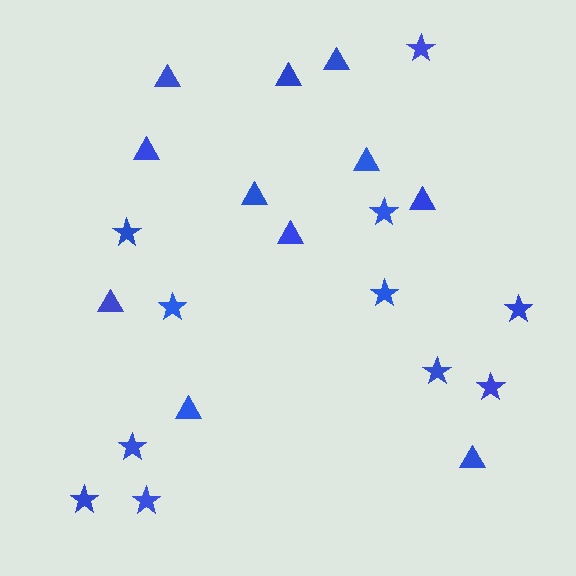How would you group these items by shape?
There are 2 groups: one group of stars (11) and one group of triangles (11).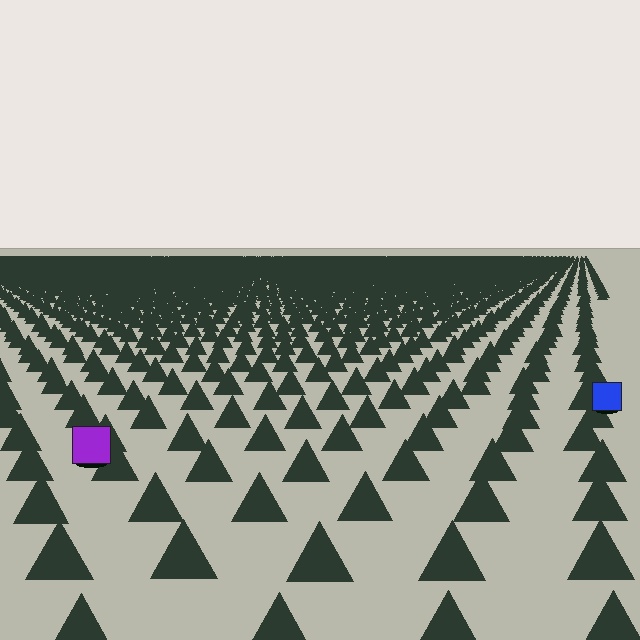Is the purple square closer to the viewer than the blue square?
Yes. The purple square is closer — you can tell from the texture gradient: the ground texture is coarser near it.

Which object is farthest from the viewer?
The blue square is farthest from the viewer. It appears smaller and the ground texture around it is denser.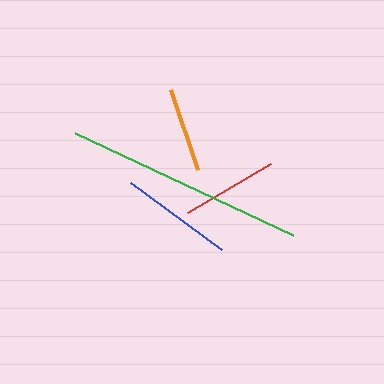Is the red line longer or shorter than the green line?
The green line is longer than the red line.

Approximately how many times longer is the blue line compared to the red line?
The blue line is approximately 1.2 times the length of the red line.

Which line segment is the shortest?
The orange line is the shortest at approximately 85 pixels.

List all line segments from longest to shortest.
From longest to shortest: green, blue, red, orange.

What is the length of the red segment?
The red segment is approximately 96 pixels long.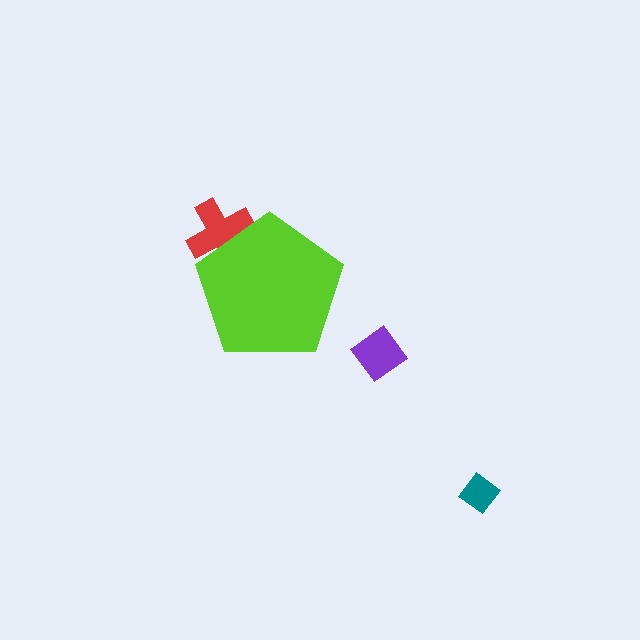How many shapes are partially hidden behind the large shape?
1 shape is partially hidden.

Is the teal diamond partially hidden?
No, the teal diamond is fully visible.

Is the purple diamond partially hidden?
No, the purple diamond is fully visible.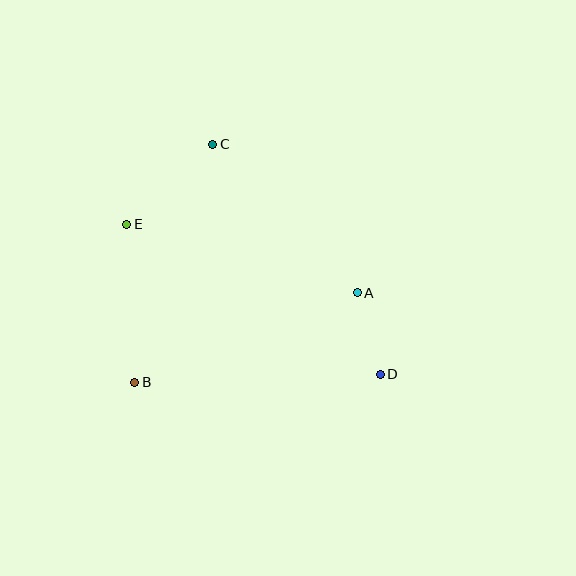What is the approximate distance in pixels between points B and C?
The distance between B and C is approximately 251 pixels.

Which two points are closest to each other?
Points A and D are closest to each other.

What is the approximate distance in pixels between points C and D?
The distance between C and D is approximately 285 pixels.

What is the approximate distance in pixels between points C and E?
The distance between C and E is approximately 118 pixels.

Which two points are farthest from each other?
Points D and E are farthest from each other.